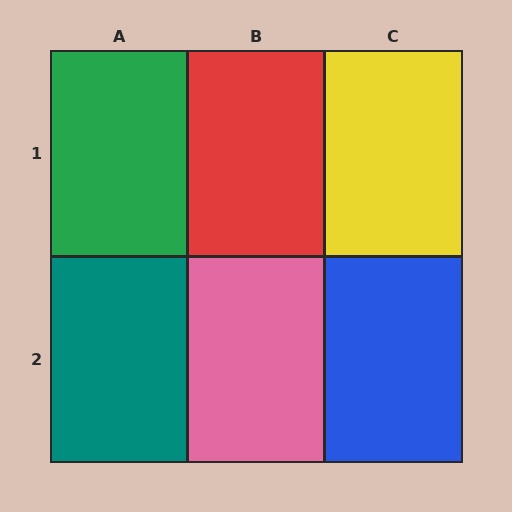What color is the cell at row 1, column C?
Yellow.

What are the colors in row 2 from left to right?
Teal, pink, blue.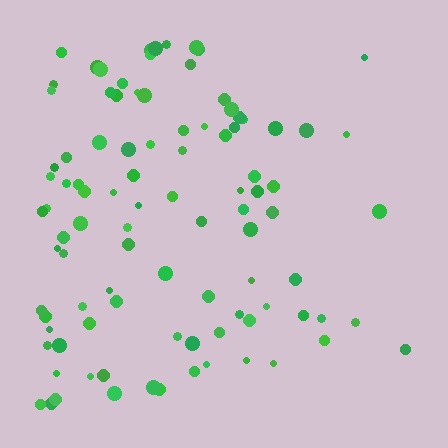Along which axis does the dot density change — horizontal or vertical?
Horizontal.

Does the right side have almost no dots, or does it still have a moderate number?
Still a moderate number, just noticeably fewer than the left.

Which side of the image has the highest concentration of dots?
The left.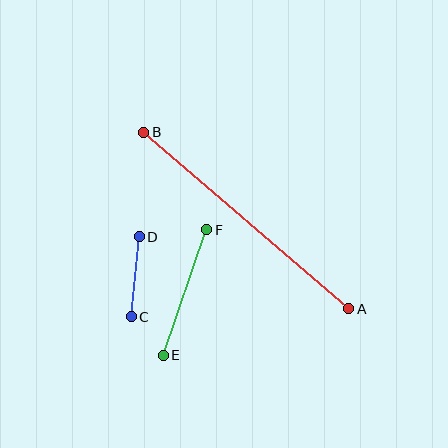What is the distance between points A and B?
The distance is approximately 271 pixels.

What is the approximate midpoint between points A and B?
The midpoint is at approximately (246, 221) pixels.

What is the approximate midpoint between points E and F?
The midpoint is at approximately (185, 292) pixels.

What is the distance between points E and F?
The distance is approximately 133 pixels.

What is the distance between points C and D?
The distance is approximately 81 pixels.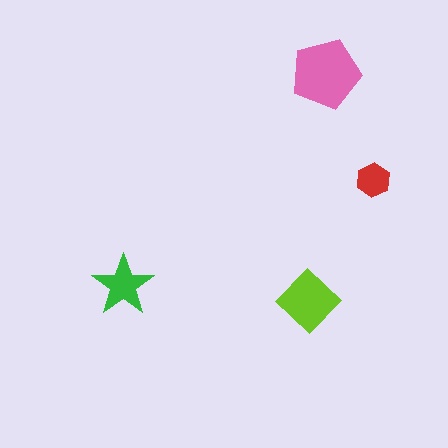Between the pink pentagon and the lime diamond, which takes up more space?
The pink pentagon.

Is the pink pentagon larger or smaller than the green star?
Larger.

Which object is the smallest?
The red hexagon.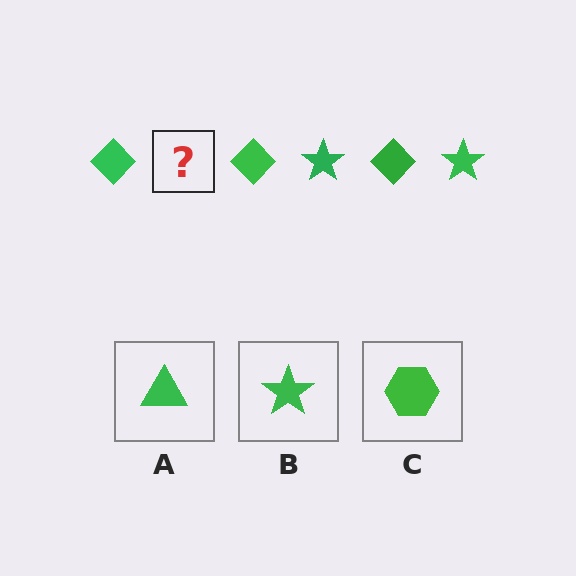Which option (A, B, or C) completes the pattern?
B.